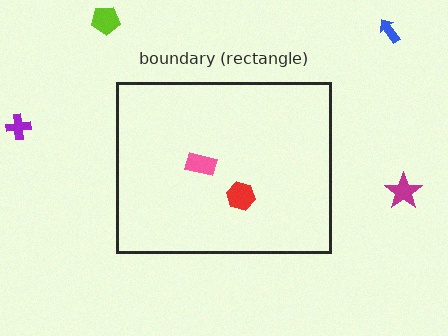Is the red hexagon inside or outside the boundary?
Inside.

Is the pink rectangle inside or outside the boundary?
Inside.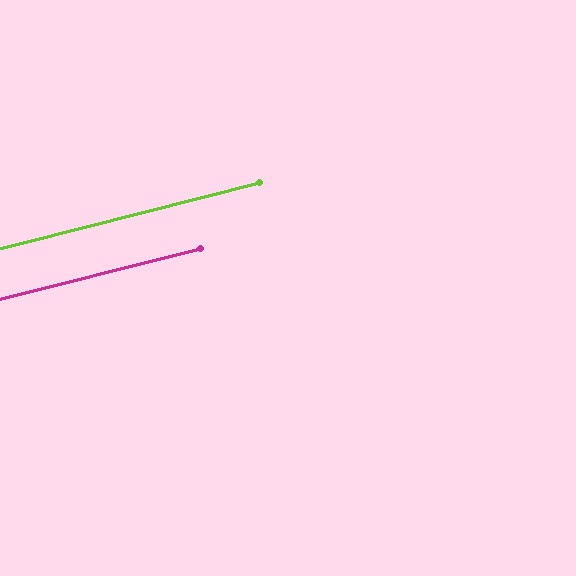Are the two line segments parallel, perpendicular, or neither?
Parallel — their directions differ by only 0.0°.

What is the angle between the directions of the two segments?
Approximately 0 degrees.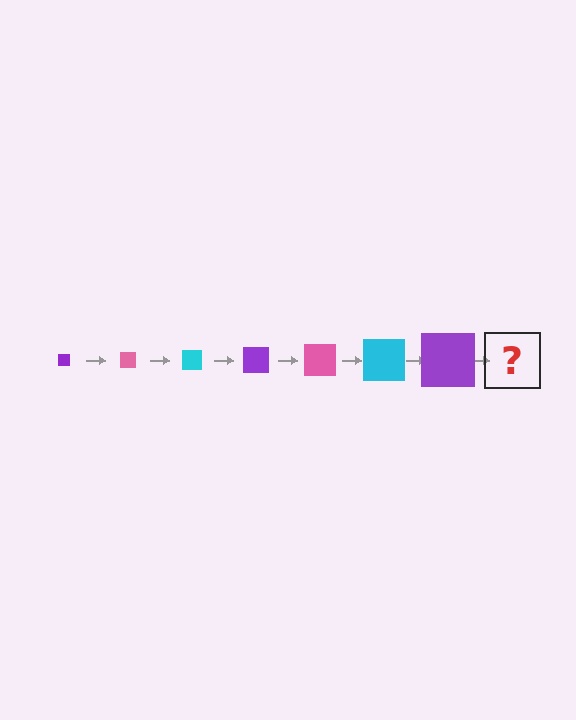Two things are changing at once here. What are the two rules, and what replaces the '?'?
The two rules are that the square grows larger each step and the color cycles through purple, pink, and cyan. The '?' should be a pink square, larger than the previous one.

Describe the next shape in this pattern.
It should be a pink square, larger than the previous one.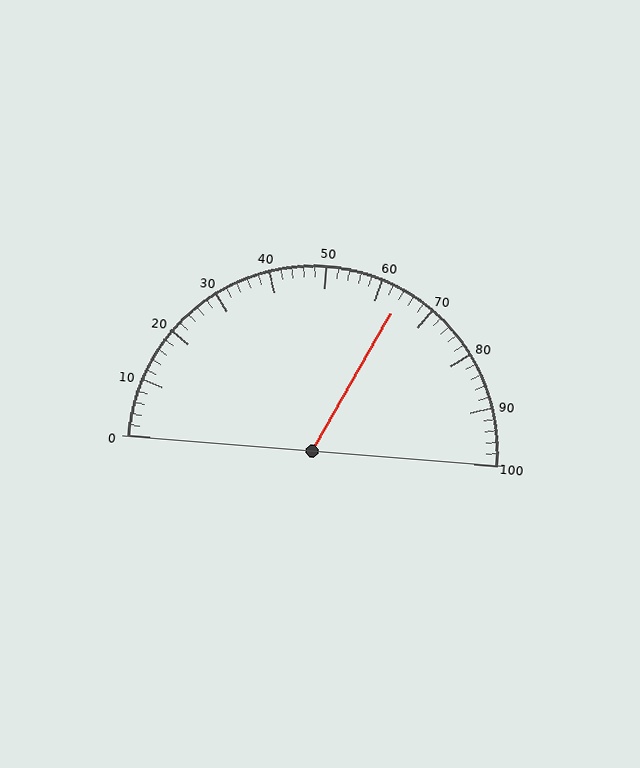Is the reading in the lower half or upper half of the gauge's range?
The reading is in the upper half of the range (0 to 100).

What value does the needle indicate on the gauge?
The needle indicates approximately 64.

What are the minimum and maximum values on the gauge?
The gauge ranges from 0 to 100.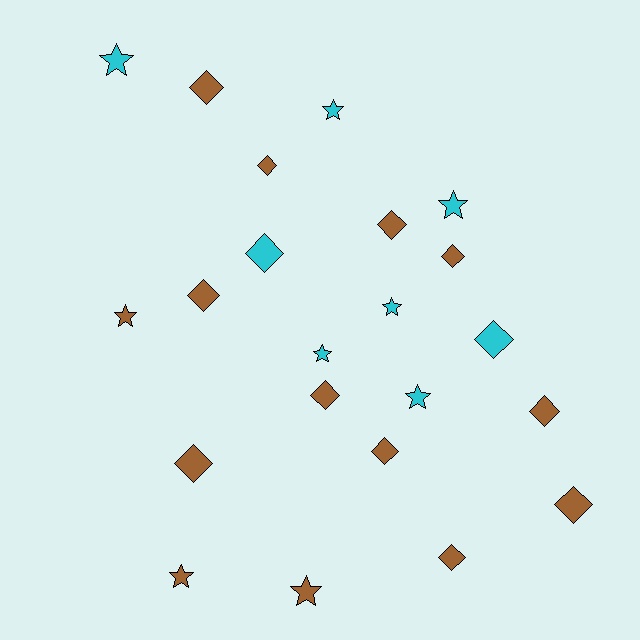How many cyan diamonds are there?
There are 2 cyan diamonds.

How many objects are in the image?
There are 22 objects.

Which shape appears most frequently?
Diamond, with 13 objects.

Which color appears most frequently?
Brown, with 14 objects.